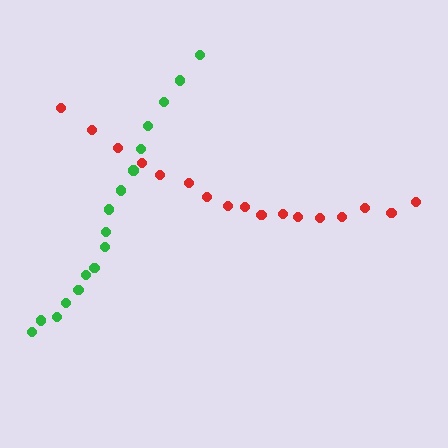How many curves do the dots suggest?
There are 2 distinct paths.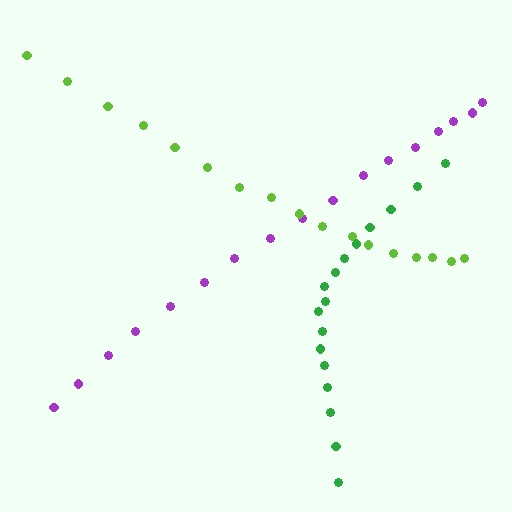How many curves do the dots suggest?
There are 3 distinct paths.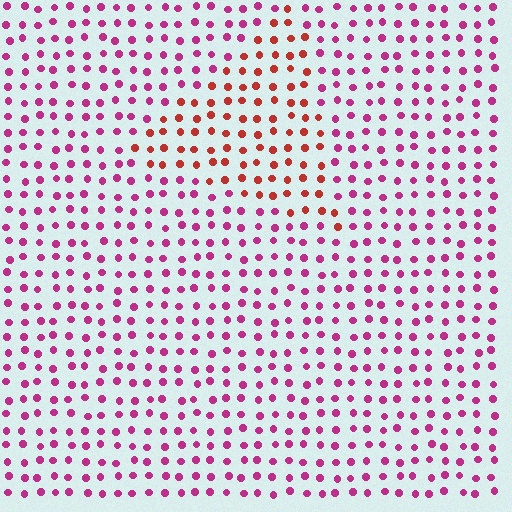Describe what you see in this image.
The image is filled with small magenta elements in a uniform arrangement. A triangle-shaped region is visible where the elements are tinted to a slightly different hue, forming a subtle color boundary.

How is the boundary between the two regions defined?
The boundary is defined purely by a slight shift in hue (about 40 degrees). Spacing, size, and orientation are identical on both sides.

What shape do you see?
I see a triangle.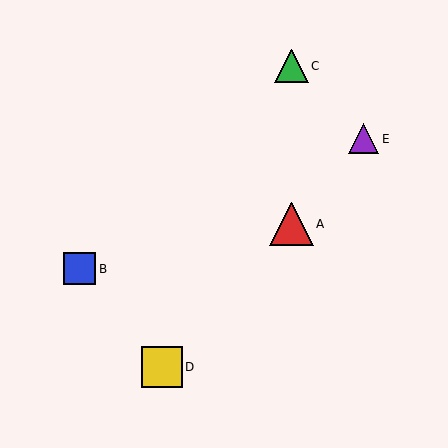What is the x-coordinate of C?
Object C is at x≈291.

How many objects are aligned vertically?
2 objects (A, C) are aligned vertically.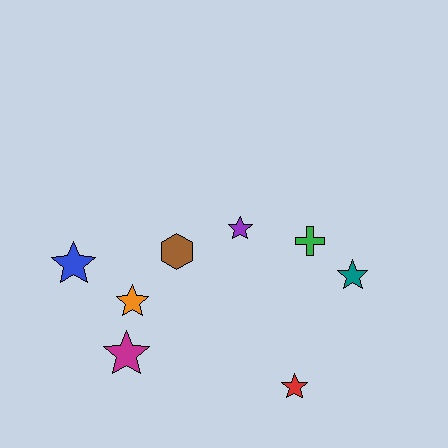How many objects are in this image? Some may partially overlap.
There are 8 objects.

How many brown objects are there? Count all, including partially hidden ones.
There is 1 brown object.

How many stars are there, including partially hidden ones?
There are 6 stars.